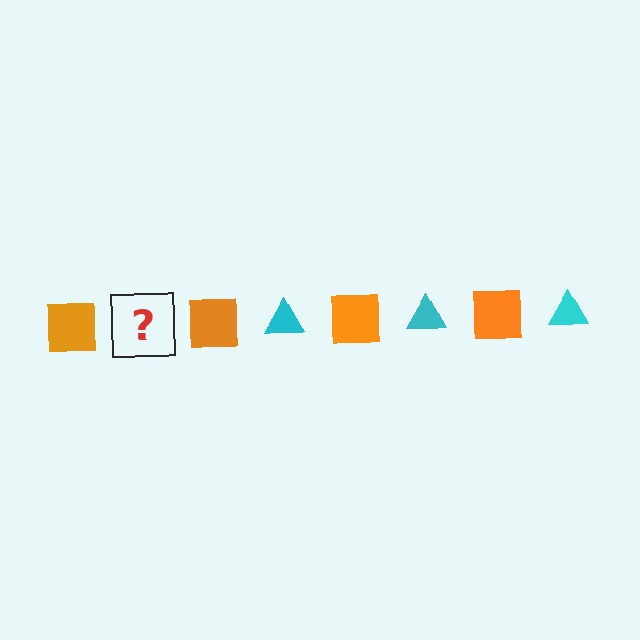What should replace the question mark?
The question mark should be replaced with a cyan triangle.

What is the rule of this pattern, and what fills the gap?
The rule is that the pattern alternates between orange square and cyan triangle. The gap should be filled with a cyan triangle.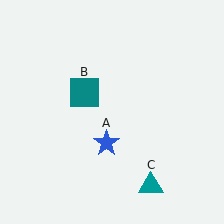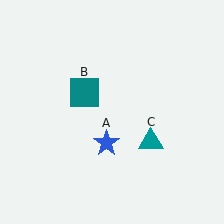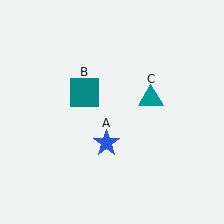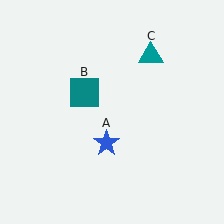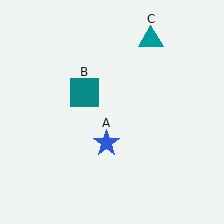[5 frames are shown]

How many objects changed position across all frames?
1 object changed position: teal triangle (object C).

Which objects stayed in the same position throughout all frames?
Blue star (object A) and teal square (object B) remained stationary.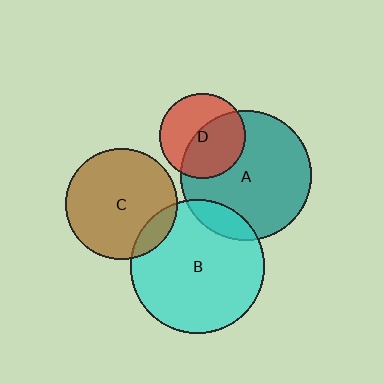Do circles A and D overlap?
Yes.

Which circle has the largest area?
Circle B (cyan).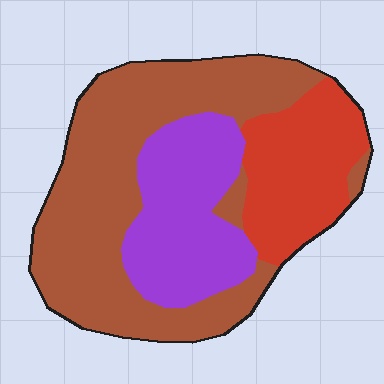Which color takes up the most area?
Brown, at roughly 50%.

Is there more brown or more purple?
Brown.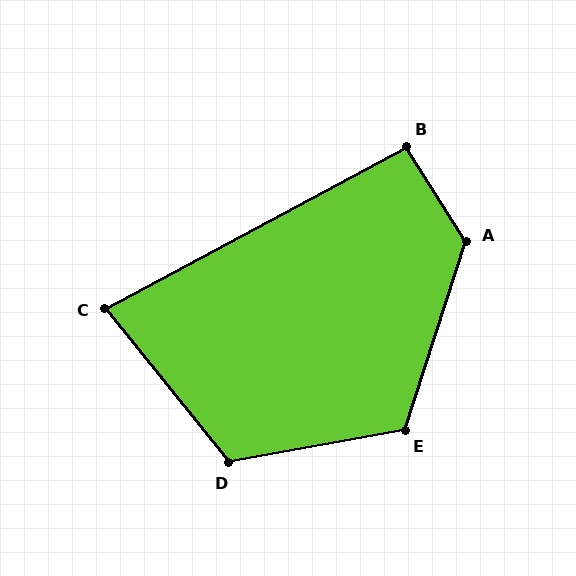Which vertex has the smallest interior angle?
C, at approximately 79 degrees.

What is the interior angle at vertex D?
Approximately 118 degrees (obtuse).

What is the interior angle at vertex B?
Approximately 94 degrees (approximately right).